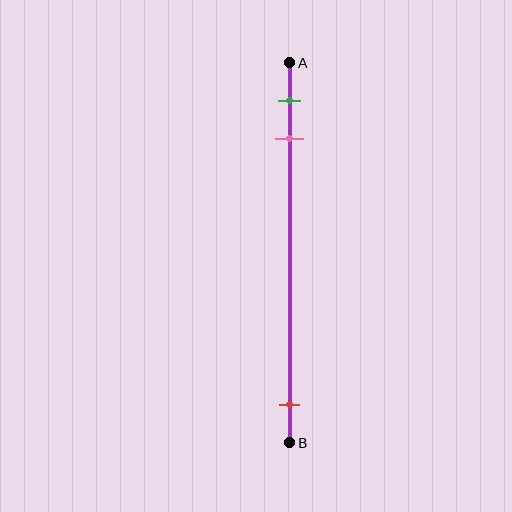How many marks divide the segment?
There are 3 marks dividing the segment.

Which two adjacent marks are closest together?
The green and pink marks are the closest adjacent pair.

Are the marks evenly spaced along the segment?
No, the marks are not evenly spaced.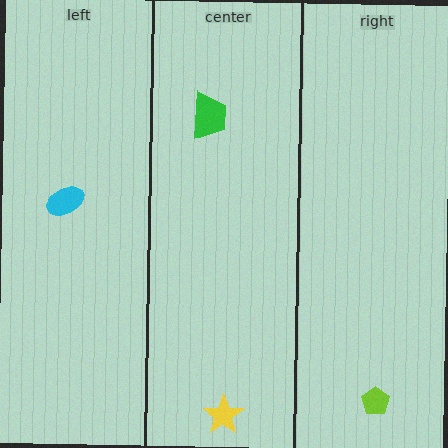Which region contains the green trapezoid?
The center region.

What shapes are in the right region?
The lime pentagon.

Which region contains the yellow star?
The center region.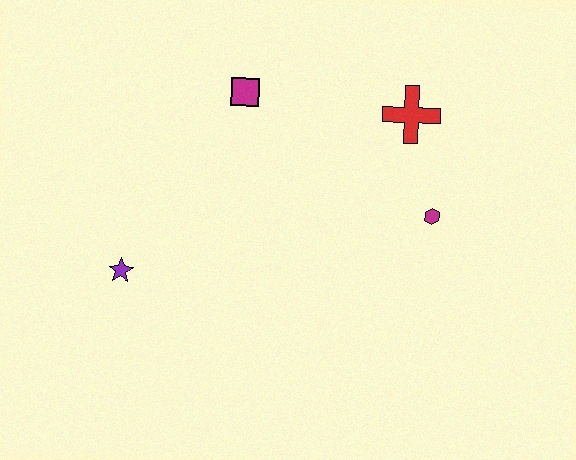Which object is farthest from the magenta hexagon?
The purple star is farthest from the magenta hexagon.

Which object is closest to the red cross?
The magenta hexagon is closest to the red cross.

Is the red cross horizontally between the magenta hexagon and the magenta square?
Yes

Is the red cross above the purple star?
Yes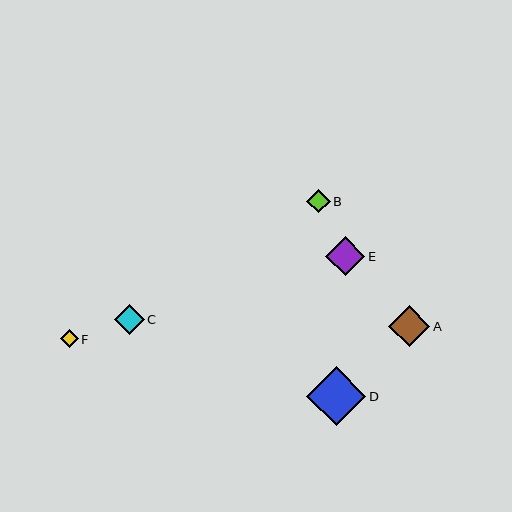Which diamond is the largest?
Diamond D is the largest with a size of approximately 59 pixels.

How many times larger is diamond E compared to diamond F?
Diamond E is approximately 2.2 times the size of diamond F.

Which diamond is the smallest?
Diamond F is the smallest with a size of approximately 17 pixels.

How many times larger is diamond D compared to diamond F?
Diamond D is approximately 3.4 times the size of diamond F.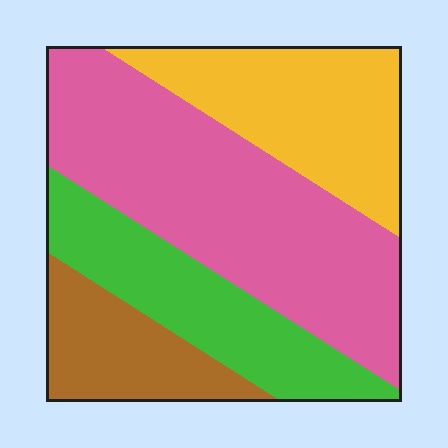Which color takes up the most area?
Pink, at roughly 40%.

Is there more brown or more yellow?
Yellow.